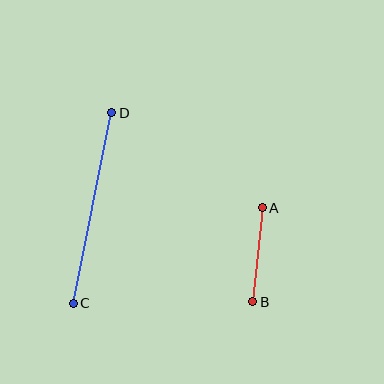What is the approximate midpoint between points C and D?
The midpoint is at approximately (93, 208) pixels.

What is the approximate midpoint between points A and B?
The midpoint is at approximately (257, 255) pixels.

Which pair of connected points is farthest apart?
Points C and D are farthest apart.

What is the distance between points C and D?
The distance is approximately 194 pixels.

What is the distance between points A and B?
The distance is approximately 94 pixels.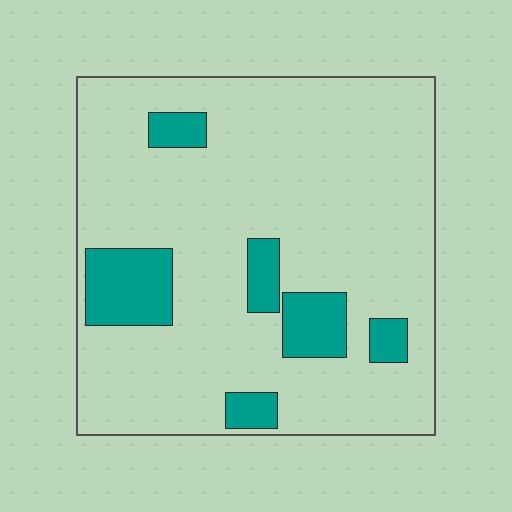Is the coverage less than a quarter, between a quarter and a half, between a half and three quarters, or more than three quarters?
Less than a quarter.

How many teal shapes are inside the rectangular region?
6.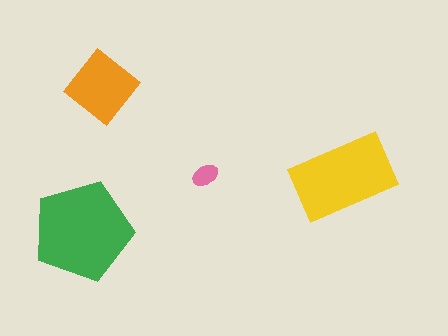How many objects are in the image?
There are 4 objects in the image.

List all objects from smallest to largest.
The pink ellipse, the orange diamond, the yellow rectangle, the green pentagon.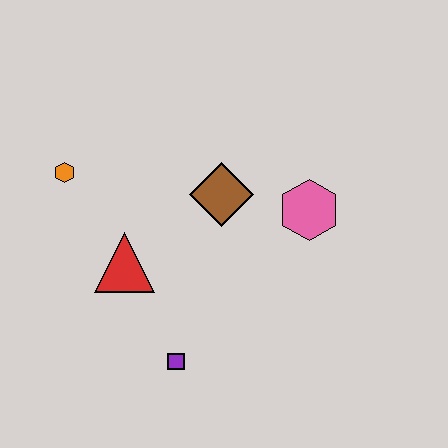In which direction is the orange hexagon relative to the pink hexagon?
The orange hexagon is to the left of the pink hexagon.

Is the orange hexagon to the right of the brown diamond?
No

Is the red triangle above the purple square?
Yes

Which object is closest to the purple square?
The red triangle is closest to the purple square.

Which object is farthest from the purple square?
The orange hexagon is farthest from the purple square.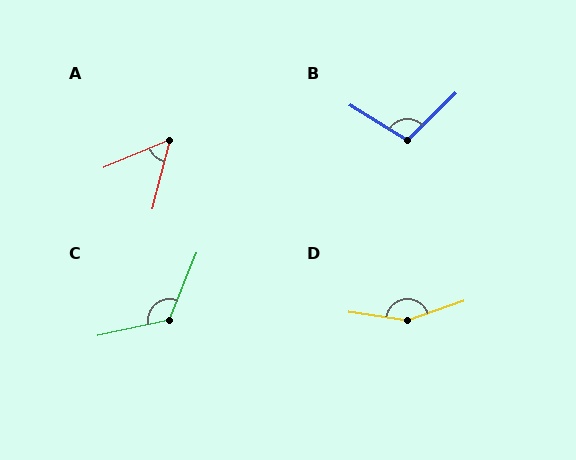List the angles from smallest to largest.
A (53°), B (104°), C (124°), D (153°).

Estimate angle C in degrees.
Approximately 124 degrees.